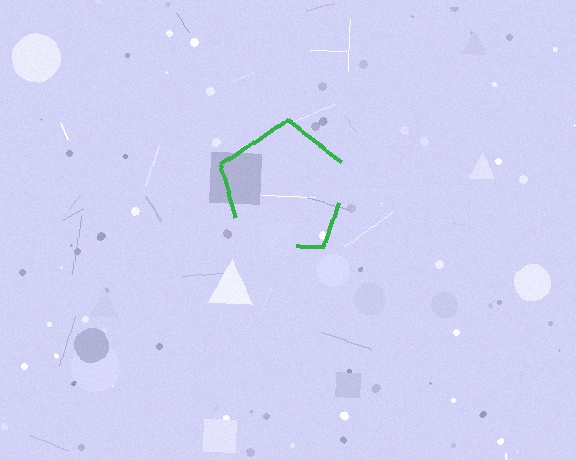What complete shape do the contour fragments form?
The contour fragments form a pentagon.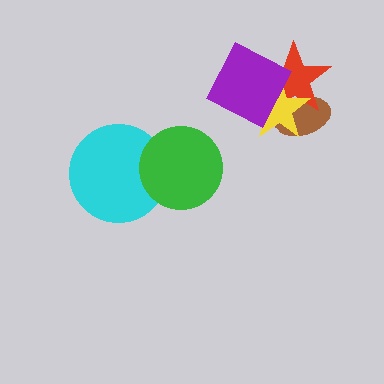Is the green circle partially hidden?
No, no other shape covers it.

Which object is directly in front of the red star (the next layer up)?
The yellow star is directly in front of the red star.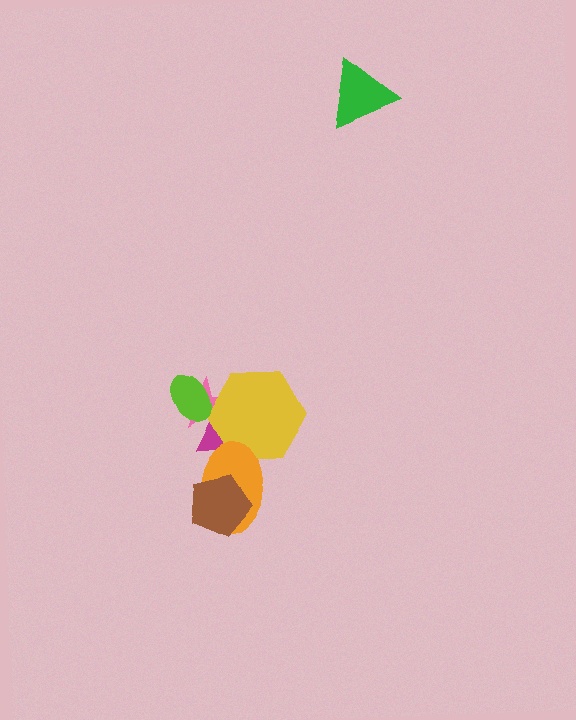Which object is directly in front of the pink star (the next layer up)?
The magenta triangle is directly in front of the pink star.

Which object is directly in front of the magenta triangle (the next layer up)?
The yellow hexagon is directly in front of the magenta triangle.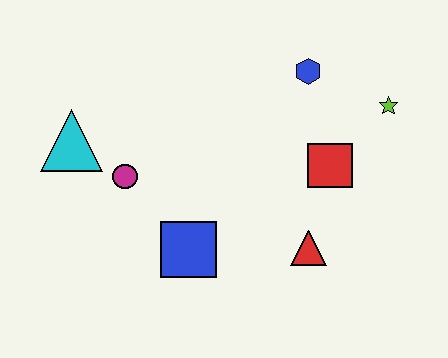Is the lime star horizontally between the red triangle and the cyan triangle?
No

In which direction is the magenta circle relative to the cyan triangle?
The magenta circle is to the right of the cyan triangle.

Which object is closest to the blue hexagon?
The lime star is closest to the blue hexagon.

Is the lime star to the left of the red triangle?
No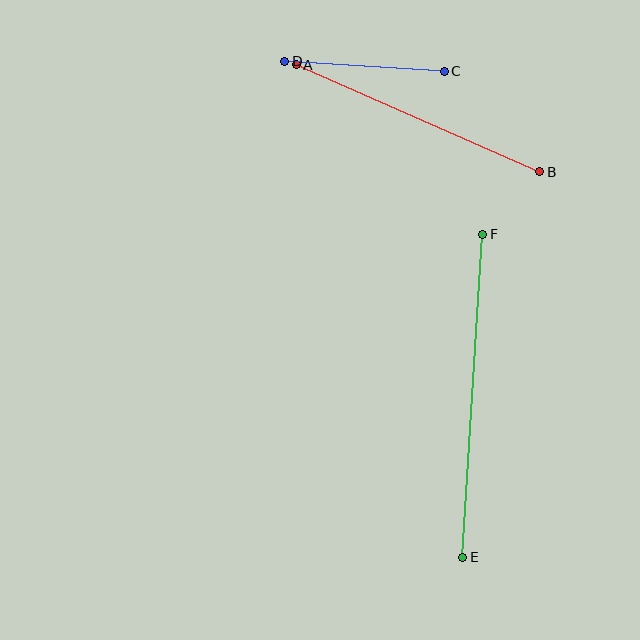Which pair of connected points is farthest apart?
Points E and F are farthest apart.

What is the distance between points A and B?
The distance is approximately 266 pixels.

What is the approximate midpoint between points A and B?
The midpoint is at approximately (418, 118) pixels.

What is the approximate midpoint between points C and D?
The midpoint is at approximately (365, 66) pixels.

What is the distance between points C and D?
The distance is approximately 160 pixels.